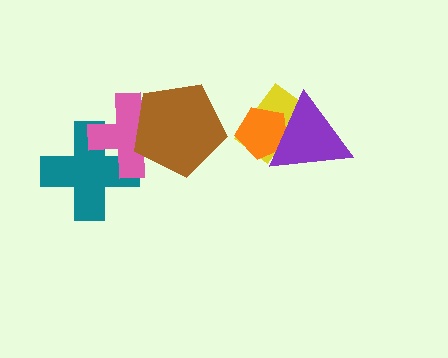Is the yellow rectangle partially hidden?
Yes, it is partially covered by another shape.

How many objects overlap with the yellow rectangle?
2 objects overlap with the yellow rectangle.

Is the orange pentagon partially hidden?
Yes, it is partially covered by another shape.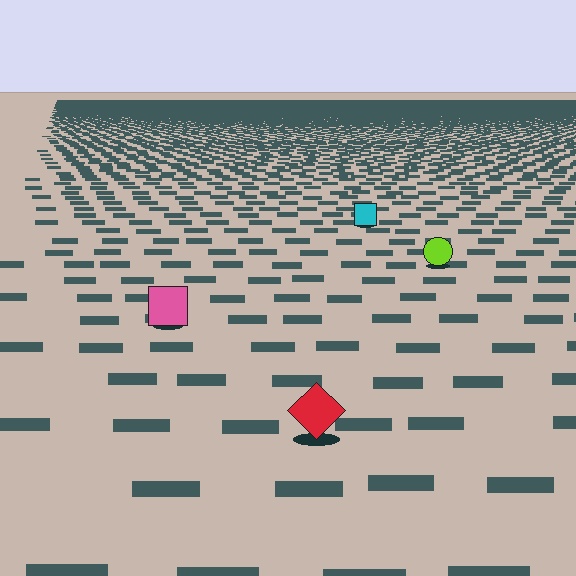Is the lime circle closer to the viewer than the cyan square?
Yes. The lime circle is closer — you can tell from the texture gradient: the ground texture is coarser near it.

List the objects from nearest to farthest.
From nearest to farthest: the red diamond, the pink square, the lime circle, the cyan square.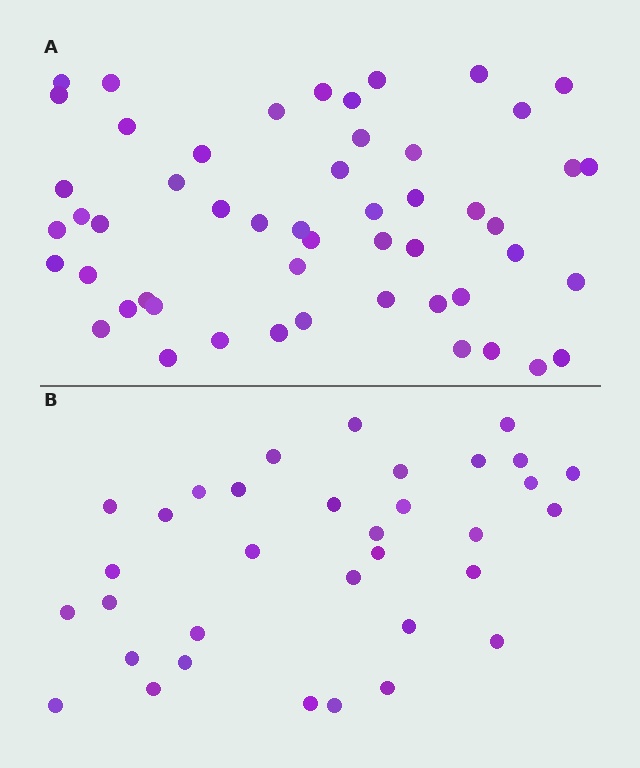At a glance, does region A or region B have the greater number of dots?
Region A (the top region) has more dots.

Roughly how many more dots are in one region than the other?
Region A has approximately 20 more dots than region B.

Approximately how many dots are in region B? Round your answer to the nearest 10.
About 30 dots. (The exact count is 34, which rounds to 30.)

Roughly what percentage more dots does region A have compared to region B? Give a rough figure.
About 55% more.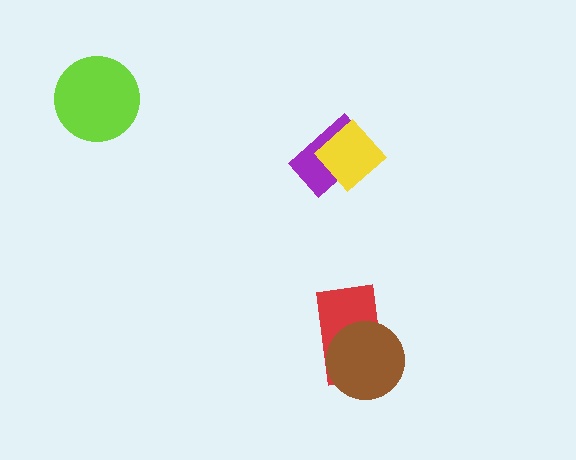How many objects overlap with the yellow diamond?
1 object overlaps with the yellow diamond.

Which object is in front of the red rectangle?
The brown circle is in front of the red rectangle.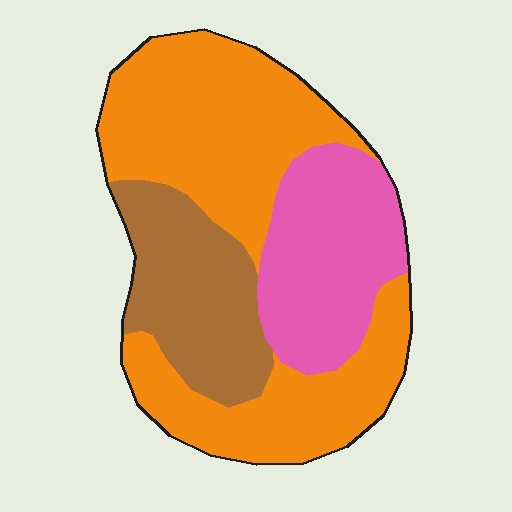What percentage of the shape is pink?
Pink covers around 25% of the shape.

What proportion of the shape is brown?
Brown takes up about one fifth (1/5) of the shape.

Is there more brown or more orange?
Orange.